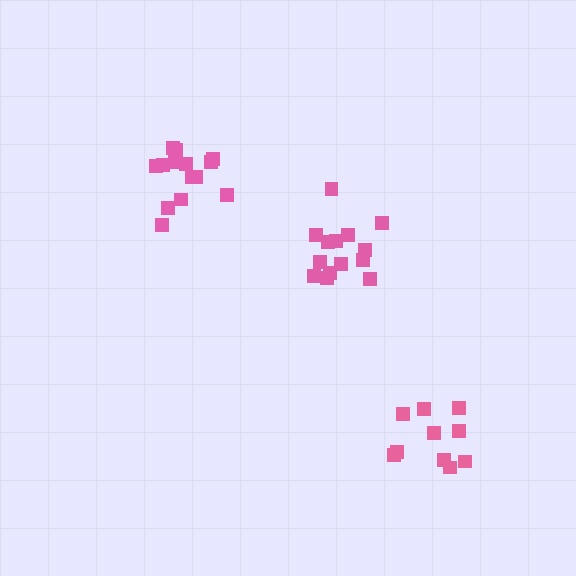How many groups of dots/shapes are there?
There are 3 groups.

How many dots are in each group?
Group 1: 10 dots, Group 2: 14 dots, Group 3: 14 dots (38 total).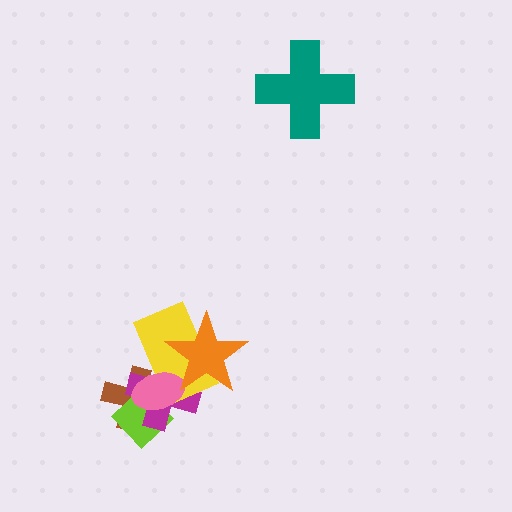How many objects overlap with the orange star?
3 objects overlap with the orange star.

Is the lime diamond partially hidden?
Yes, it is partially covered by another shape.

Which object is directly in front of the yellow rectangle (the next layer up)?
The pink ellipse is directly in front of the yellow rectangle.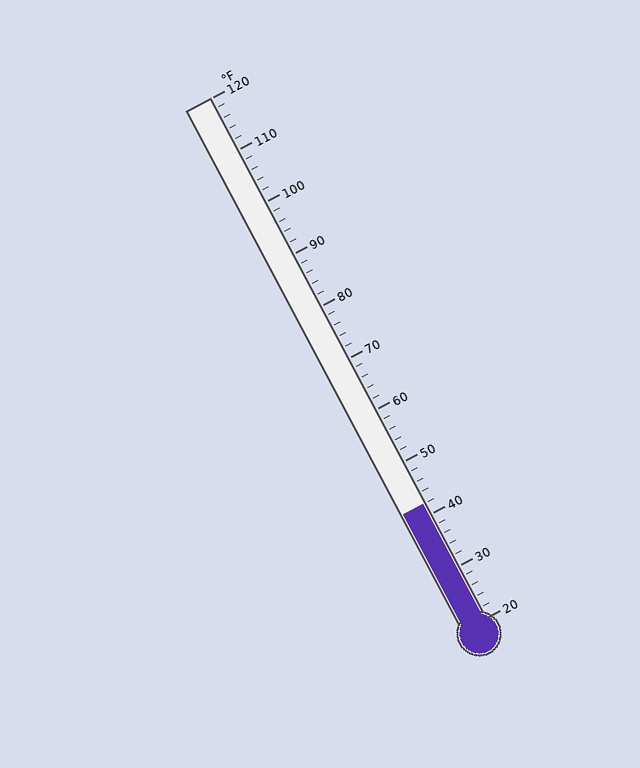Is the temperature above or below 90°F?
The temperature is below 90°F.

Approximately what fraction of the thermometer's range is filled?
The thermometer is filled to approximately 20% of its range.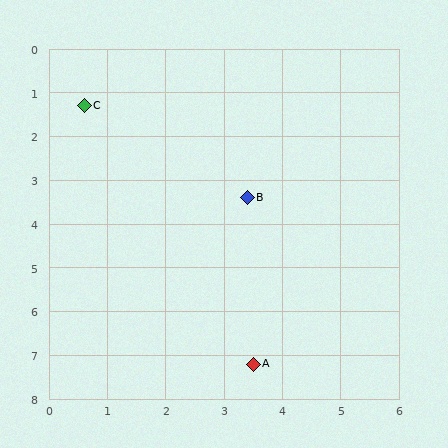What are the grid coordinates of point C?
Point C is at approximately (0.6, 1.3).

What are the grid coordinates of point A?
Point A is at approximately (3.5, 7.2).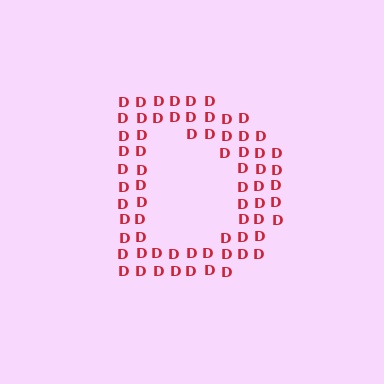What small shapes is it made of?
It is made of small letter D's.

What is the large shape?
The large shape is the letter D.